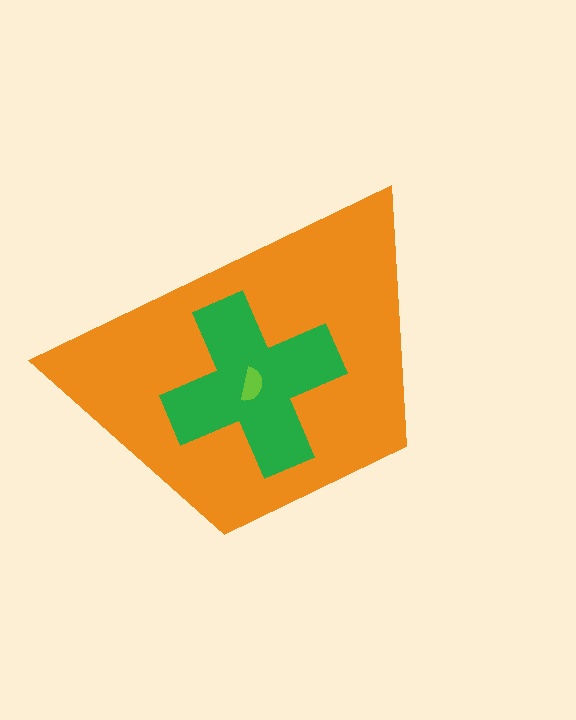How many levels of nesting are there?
3.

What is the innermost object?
The lime semicircle.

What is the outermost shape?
The orange trapezoid.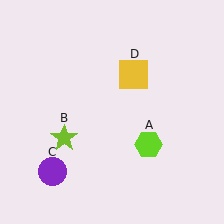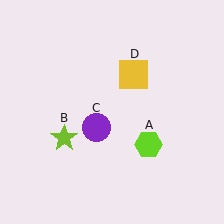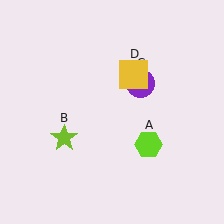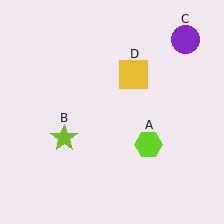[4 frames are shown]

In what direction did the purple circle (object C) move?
The purple circle (object C) moved up and to the right.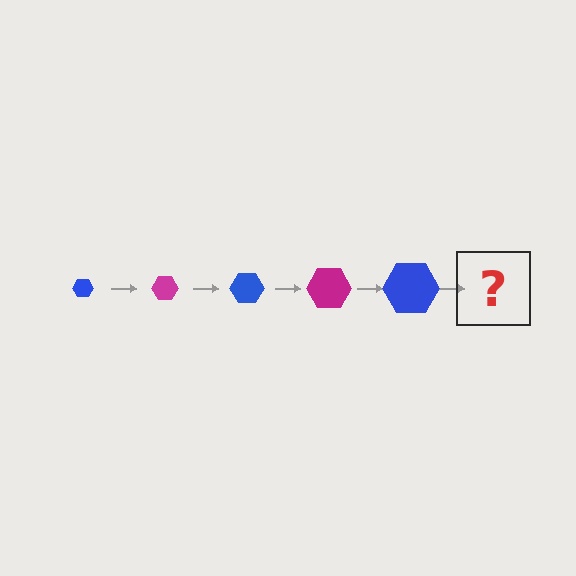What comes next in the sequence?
The next element should be a magenta hexagon, larger than the previous one.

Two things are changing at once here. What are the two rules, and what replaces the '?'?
The two rules are that the hexagon grows larger each step and the color cycles through blue and magenta. The '?' should be a magenta hexagon, larger than the previous one.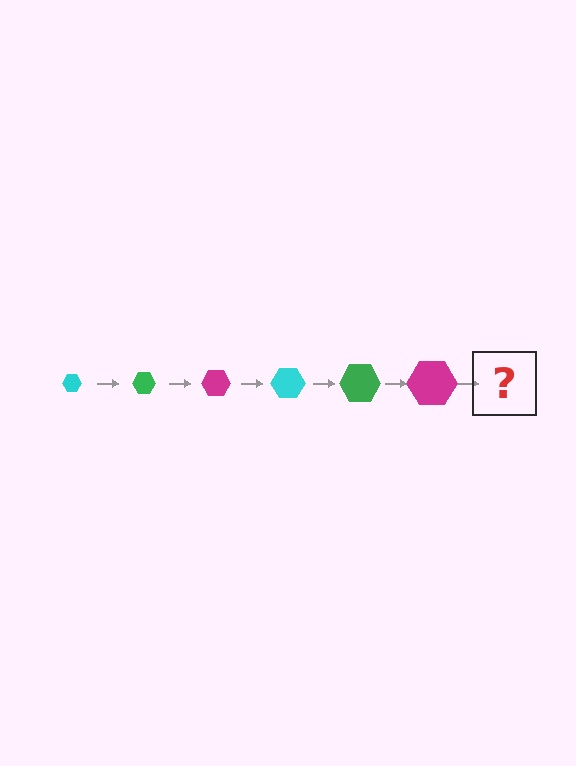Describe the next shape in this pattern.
It should be a cyan hexagon, larger than the previous one.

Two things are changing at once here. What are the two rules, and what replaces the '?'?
The two rules are that the hexagon grows larger each step and the color cycles through cyan, green, and magenta. The '?' should be a cyan hexagon, larger than the previous one.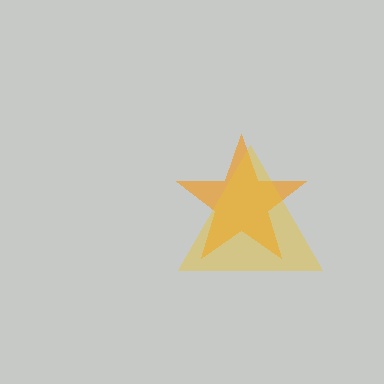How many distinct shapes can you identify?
There are 2 distinct shapes: an orange star, a yellow triangle.